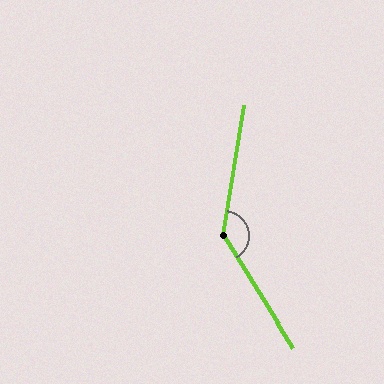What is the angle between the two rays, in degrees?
Approximately 139 degrees.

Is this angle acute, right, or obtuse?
It is obtuse.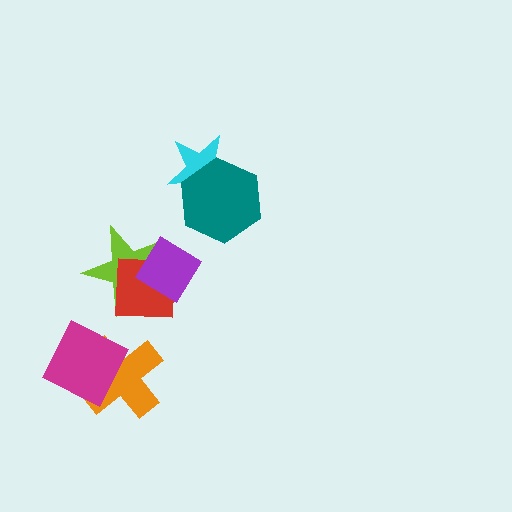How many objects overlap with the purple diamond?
2 objects overlap with the purple diamond.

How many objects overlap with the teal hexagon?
1 object overlaps with the teal hexagon.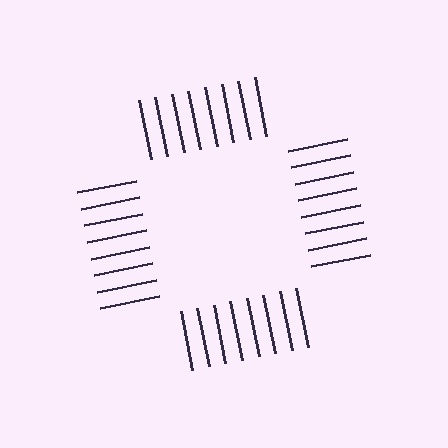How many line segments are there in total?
32 — 8 along each of the 4 edges.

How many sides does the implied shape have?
4 sides — the line-ends trace a square.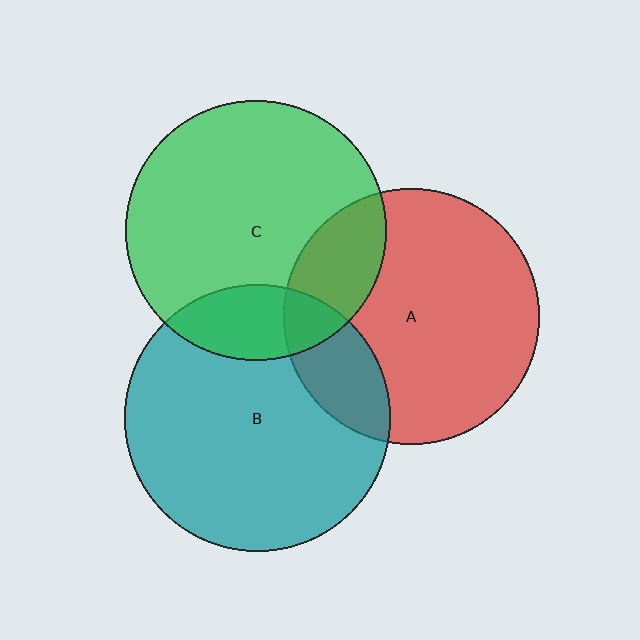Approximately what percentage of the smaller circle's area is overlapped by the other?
Approximately 20%.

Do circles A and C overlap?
Yes.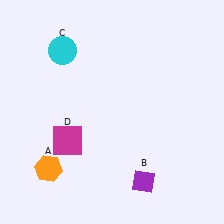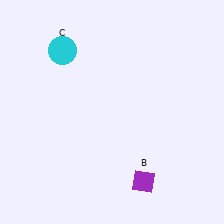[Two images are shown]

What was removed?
The magenta square (D), the orange hexagon (A) were removed in Image 2.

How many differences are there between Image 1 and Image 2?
There are 2 differences between the two images.